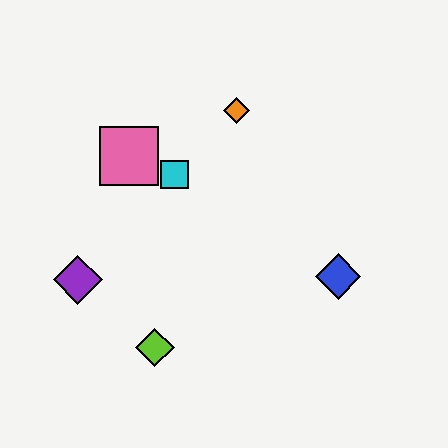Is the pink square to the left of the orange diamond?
Yes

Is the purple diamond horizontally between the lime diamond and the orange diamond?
No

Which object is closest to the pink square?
The cyan square is closest to the pink square.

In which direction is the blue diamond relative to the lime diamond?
The blue diamond is to the right of the lime diamond.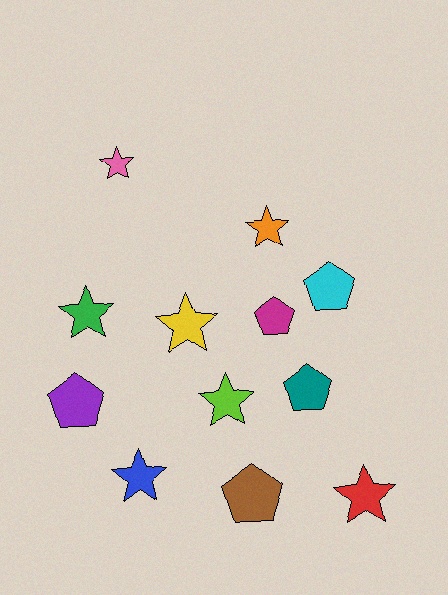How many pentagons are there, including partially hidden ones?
There are 5 pentagons.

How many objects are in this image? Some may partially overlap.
There are 12 objects.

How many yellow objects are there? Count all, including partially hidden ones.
There is 1 yellow object.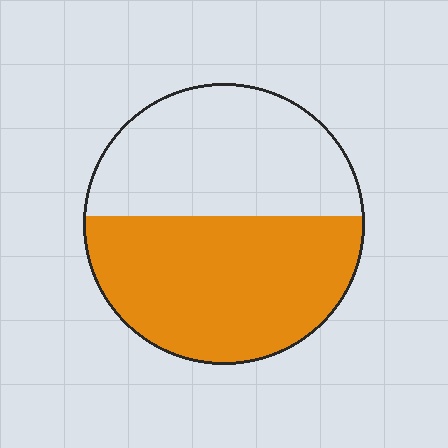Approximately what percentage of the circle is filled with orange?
Approximately 55%.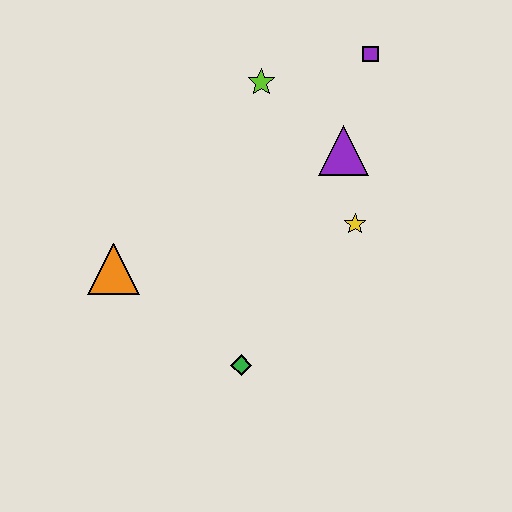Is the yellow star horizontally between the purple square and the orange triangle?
Yes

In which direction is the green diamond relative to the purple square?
The green diamond is below the purple square.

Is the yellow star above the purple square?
No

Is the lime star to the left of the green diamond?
No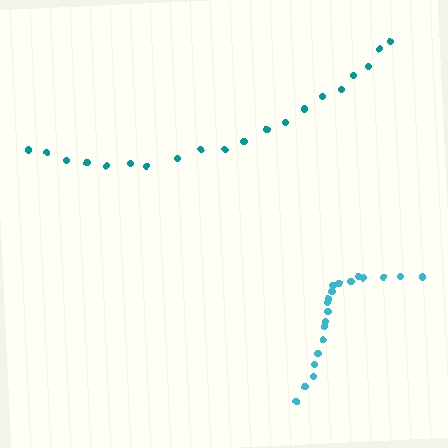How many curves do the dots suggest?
There are 2 distinct paths.